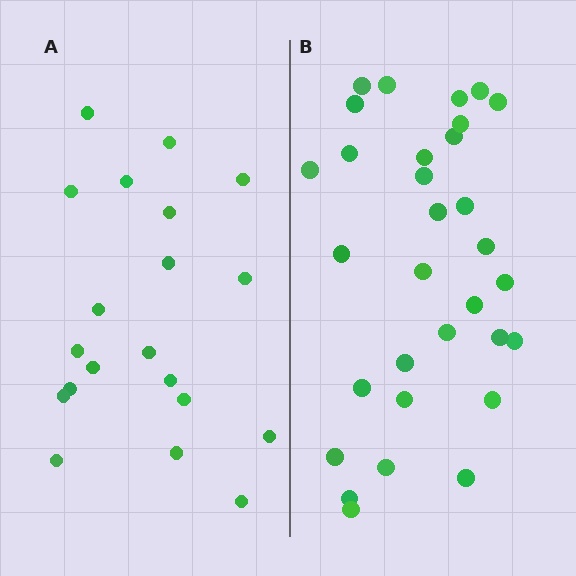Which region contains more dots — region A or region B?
Region B (the right region) has more dots.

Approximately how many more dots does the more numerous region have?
Region B has roughly 12 or so more dots than region A.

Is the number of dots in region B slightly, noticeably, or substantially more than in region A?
Region B has substantially more. The ratio is roughly 1.6 to 1.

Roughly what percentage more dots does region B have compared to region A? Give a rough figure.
About 55% more.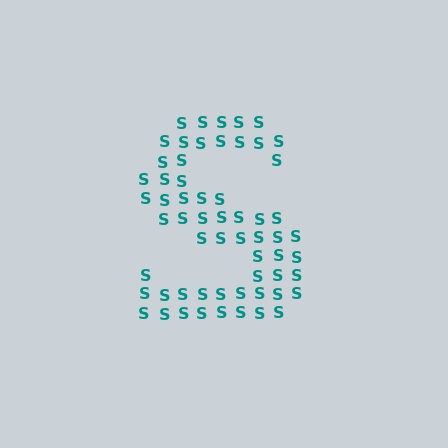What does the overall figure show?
The overall figure shows the letter S.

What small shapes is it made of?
It is made of small letter S's.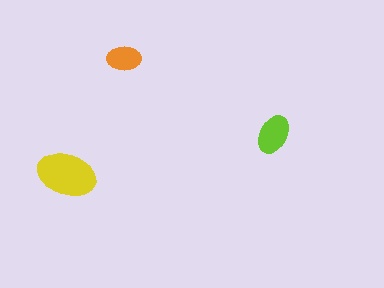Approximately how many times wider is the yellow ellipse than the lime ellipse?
About 1.5 times wider.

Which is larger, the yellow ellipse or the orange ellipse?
The yellow one.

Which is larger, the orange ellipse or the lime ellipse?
The lime one.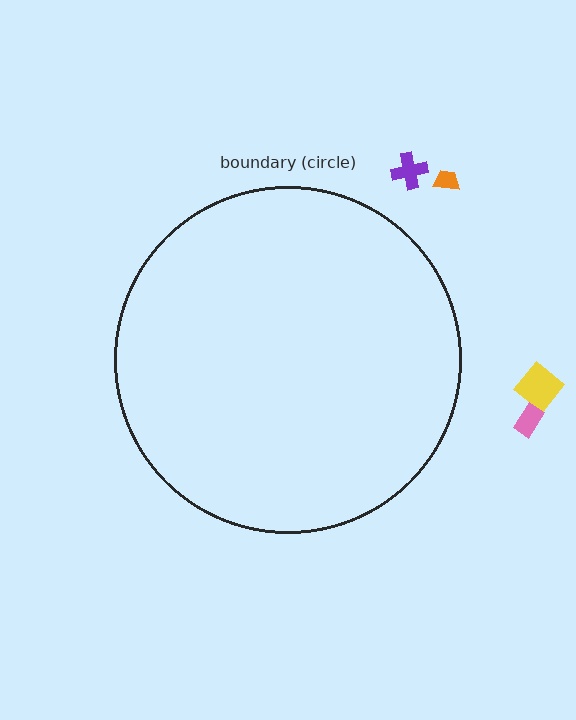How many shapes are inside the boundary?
0 inside, 4 outside.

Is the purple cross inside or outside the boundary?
Outside.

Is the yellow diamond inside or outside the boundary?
Outside.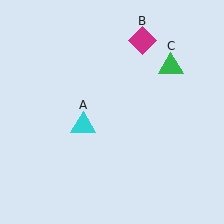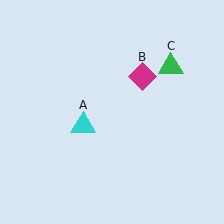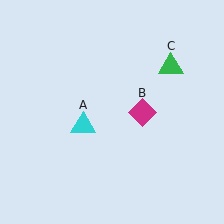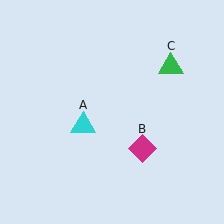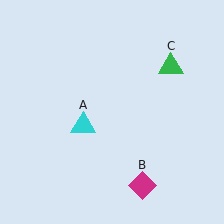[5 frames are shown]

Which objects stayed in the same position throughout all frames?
Cyan triangle (object A) and green triangle (object C) remained stationary.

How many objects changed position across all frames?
1 object changed position: magenta diamond (object B).